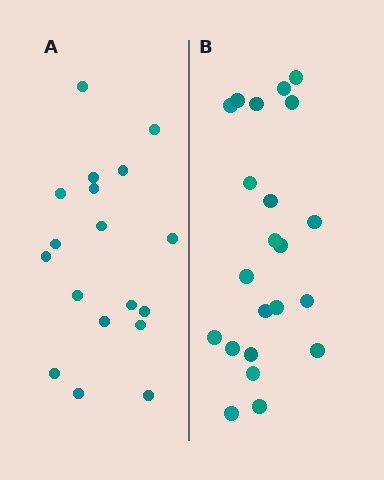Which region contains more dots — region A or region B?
Region B (the right region) has more dots.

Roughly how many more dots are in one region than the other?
Region B has about 4 more dots than region A.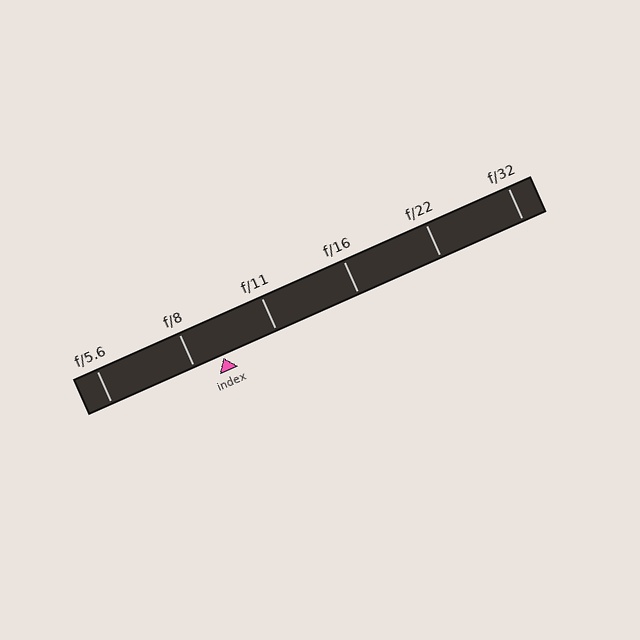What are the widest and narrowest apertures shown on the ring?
The widest aperture shown is f/5.6 and the narrowest is f/32.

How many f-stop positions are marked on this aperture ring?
There are 6 f-stop positions marked.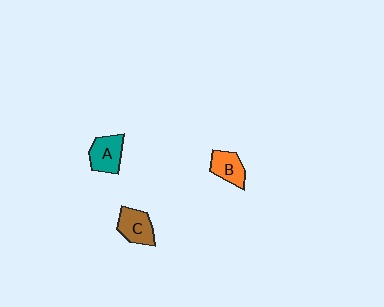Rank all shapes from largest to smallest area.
From largest to smallest: A (teal), C (brown), B (orange).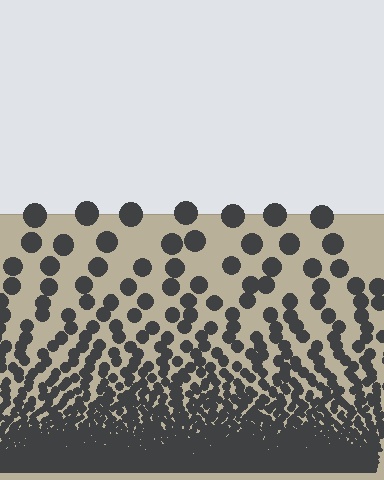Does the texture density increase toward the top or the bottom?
Density increases toward the bottom.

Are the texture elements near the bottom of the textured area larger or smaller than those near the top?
Smaller. The gradient is inverted — elements near the bottom are smaller and denser.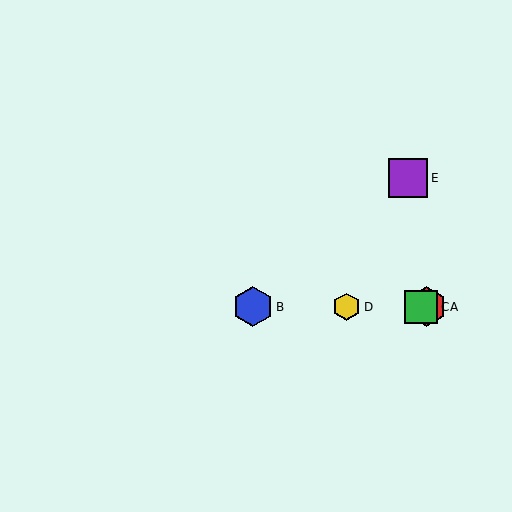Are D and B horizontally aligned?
Yes, both are at y≈307.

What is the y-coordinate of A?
Object A is at y≈307.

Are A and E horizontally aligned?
No, A is at y≈307 and E is at y≈178.